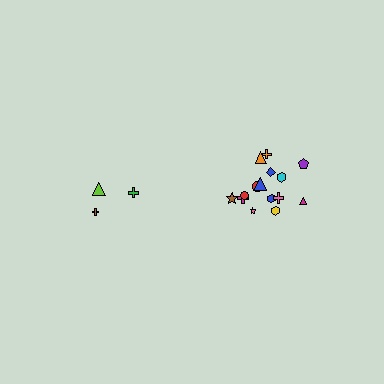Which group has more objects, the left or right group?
The right group.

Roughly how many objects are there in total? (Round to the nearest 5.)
Roughly 20 objects in total.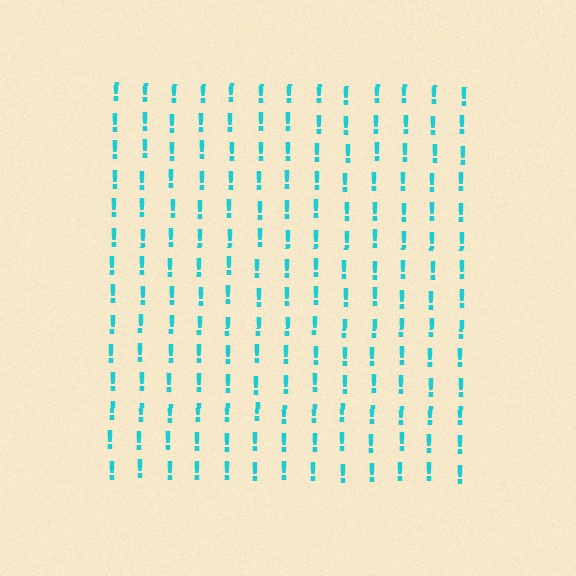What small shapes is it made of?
It is made of small exclamation marks.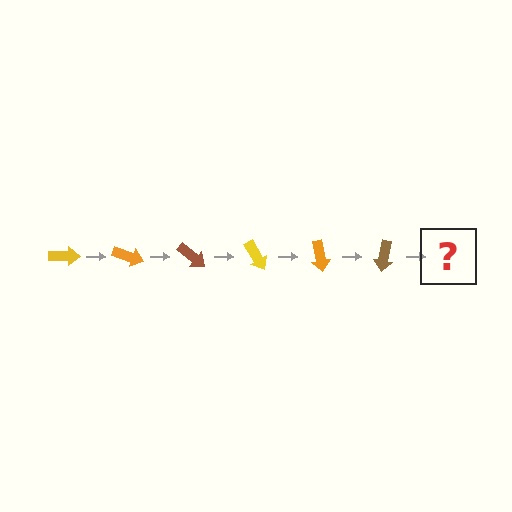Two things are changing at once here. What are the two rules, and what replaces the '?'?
The two rules are that it rotates 20 degrees each step and the color cycles through yellow, orange, and brown. The '?' should be a yellow arrow, rotated 120 degrees from the start.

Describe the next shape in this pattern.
It should be a yellow arrow, rotated 120 degrees from the start.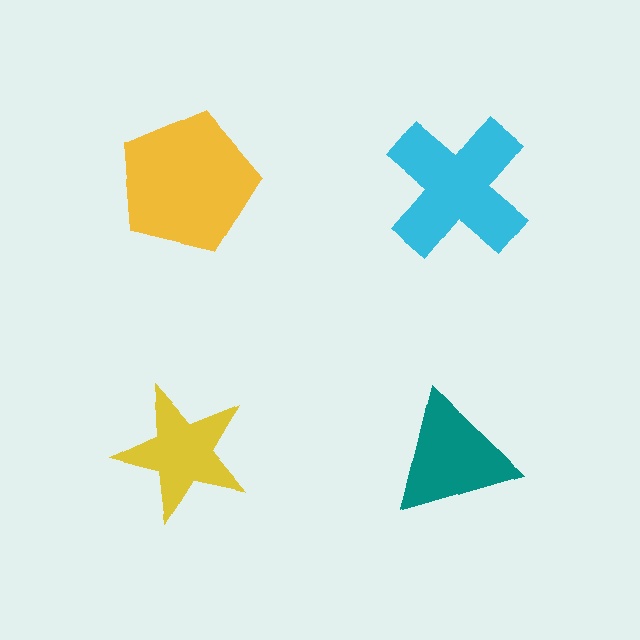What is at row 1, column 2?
A cyan cross.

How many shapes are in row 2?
2 shapes.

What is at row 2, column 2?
A teal triangle.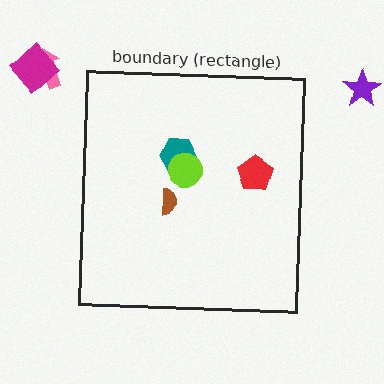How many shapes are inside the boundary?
4 inside, 3 outside.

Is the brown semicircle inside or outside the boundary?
Inside.